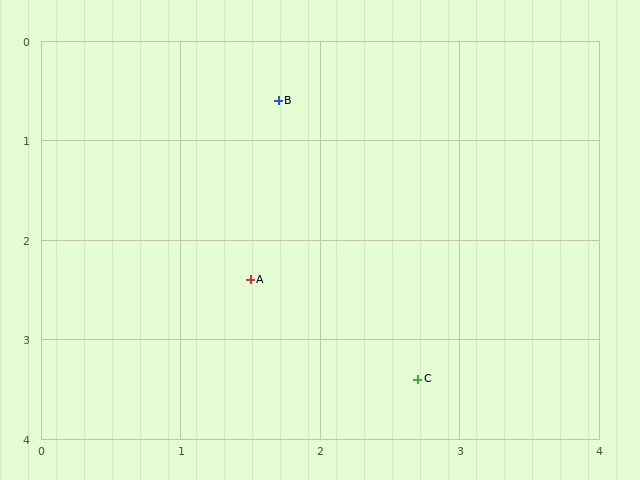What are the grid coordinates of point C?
Point C is at approximately (2.7, 3.4).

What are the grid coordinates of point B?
Point B is at approximately (1.7, 0.6).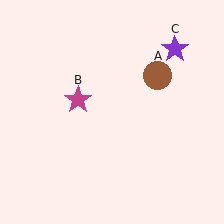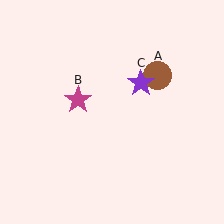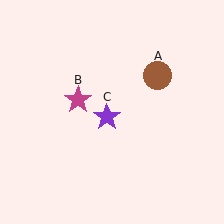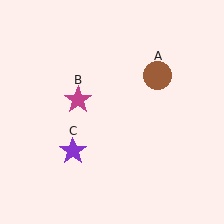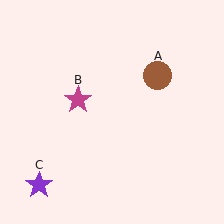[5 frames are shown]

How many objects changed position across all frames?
1 object changed position: purple star (object C).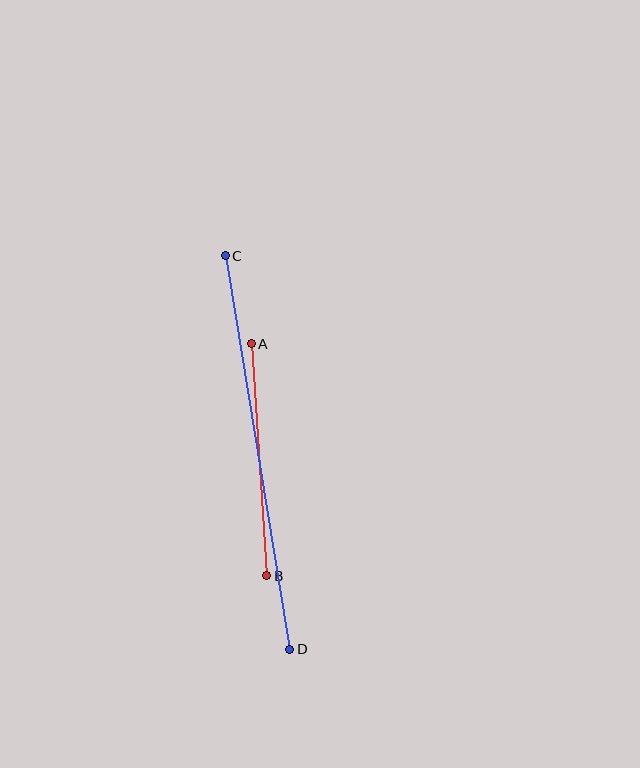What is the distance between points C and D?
The distance is approximately 399 pixels.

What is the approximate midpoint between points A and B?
The midpoint is at approximately (259, 460) pixels.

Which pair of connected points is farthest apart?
Points C and D are farthest apart.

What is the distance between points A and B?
The distance is approximately 232 pixels.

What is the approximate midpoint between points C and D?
The midpoint is at approximately (257, 452) pixels.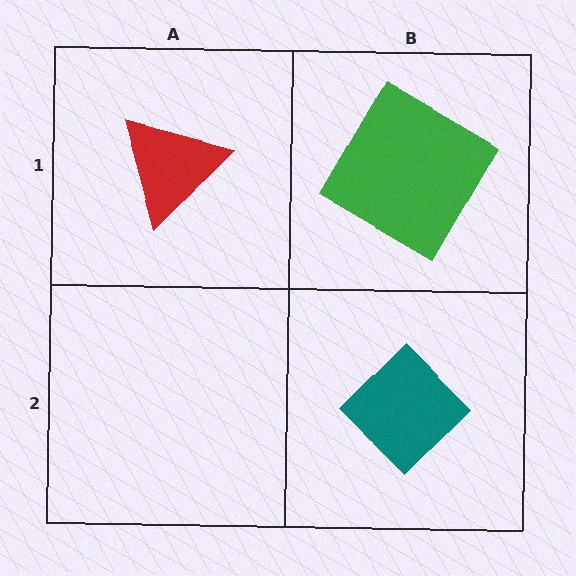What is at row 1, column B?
A green diamond.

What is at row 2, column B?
A teal diamond.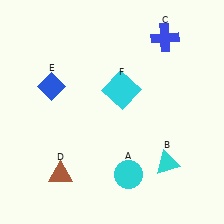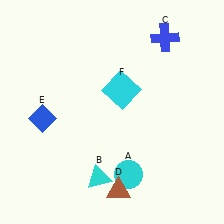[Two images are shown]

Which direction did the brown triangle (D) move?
The brown triangle (D) moved right.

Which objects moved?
The objects that moved are: the cyan triangle (B), the brown triangle (D), the blue diamond (E).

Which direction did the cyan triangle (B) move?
The cyan triangle (B) moved left.